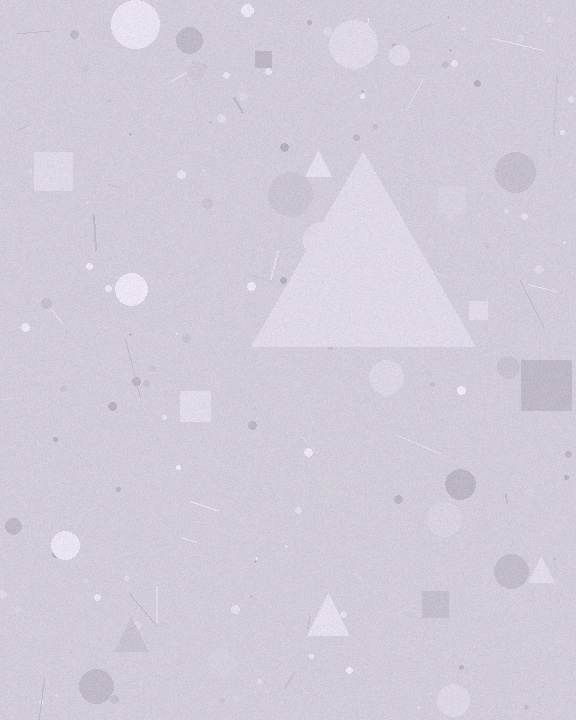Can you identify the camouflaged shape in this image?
The camouflaged shape is a triangle.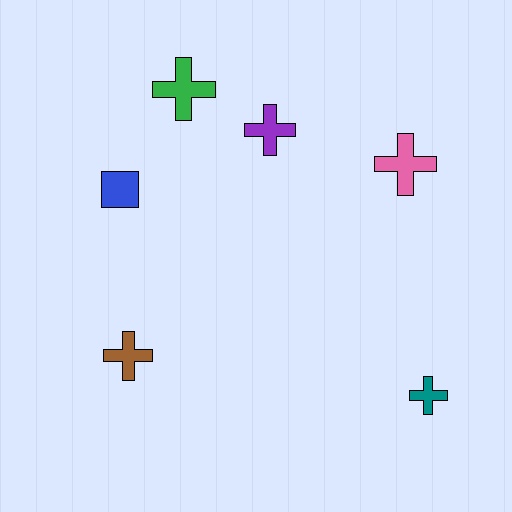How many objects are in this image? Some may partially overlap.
There are 6 objects.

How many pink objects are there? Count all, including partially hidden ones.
There is 1 pink object.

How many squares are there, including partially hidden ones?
There is 1 square.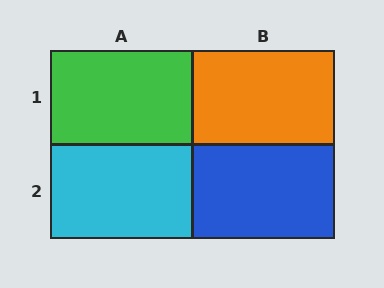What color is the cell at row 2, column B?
Blue.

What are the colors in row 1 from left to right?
Green, orange.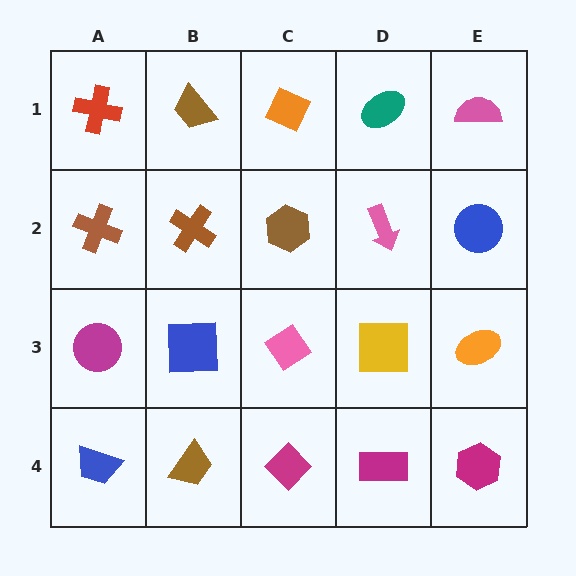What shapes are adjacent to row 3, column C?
A brown hexagon (row 2, column C), a magenta diamond (row 4, column C), a blue square (row 3, column B), a yellow square (row 3, column D).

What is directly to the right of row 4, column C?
A magenta rectangle.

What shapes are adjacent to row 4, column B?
A blue square (row 3, column B), a blue trapezoid (row 4, column A), a magenta diamond (row 4, column C).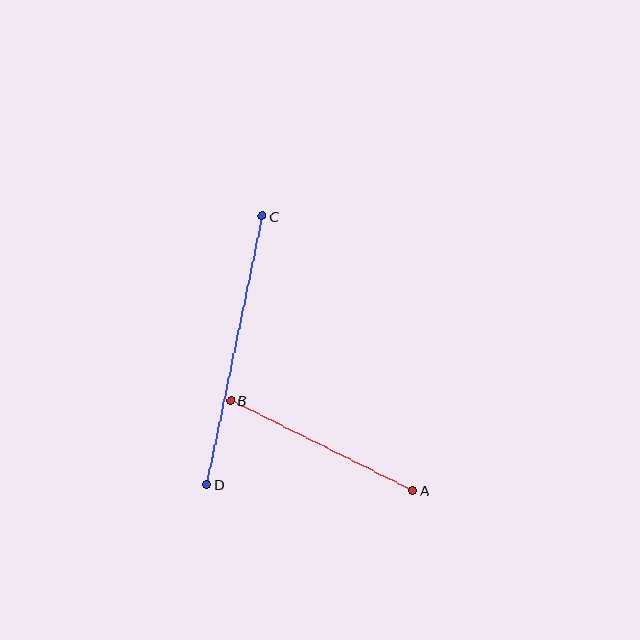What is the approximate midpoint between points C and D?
The midpoint is at approximately (234, 350) pixels.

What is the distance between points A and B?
The distance is approximately 203 pixels.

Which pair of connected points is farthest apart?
Points C and D are farthest apart.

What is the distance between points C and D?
The distance is approximately 274 pixels.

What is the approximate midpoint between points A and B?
The midpoint is at approximately (321, 446) pixels.